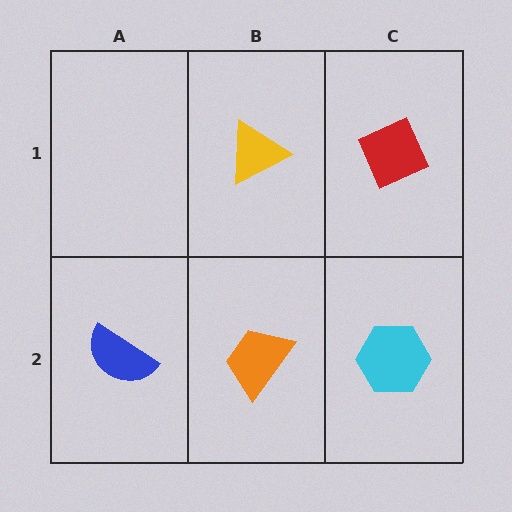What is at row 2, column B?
An orange trapezoid.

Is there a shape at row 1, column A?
No, that cell is empty.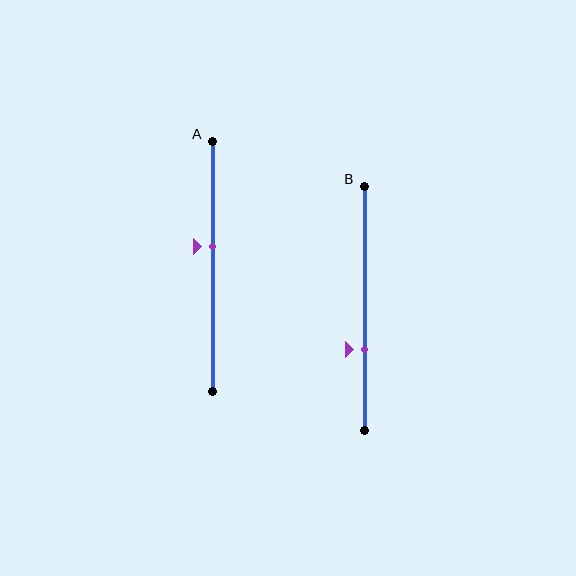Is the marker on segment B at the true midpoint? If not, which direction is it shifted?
No, the marker on segment B is shifted downward by about 17% of the segment length.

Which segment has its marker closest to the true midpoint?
Segment A has its marker closest to the true midpoint.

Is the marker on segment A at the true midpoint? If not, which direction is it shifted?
No, the marker on segment A is shifted upward by about 8% of the segment length.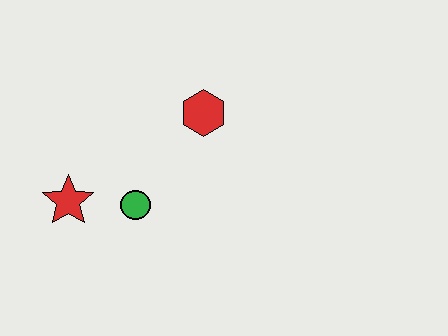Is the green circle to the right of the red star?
Yes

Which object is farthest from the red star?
The red hexagon is farthest from the red star.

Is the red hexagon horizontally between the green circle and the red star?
No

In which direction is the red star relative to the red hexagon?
The red star is to the left of the red hexagon.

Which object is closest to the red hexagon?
The green circle is closest to the red hexagon.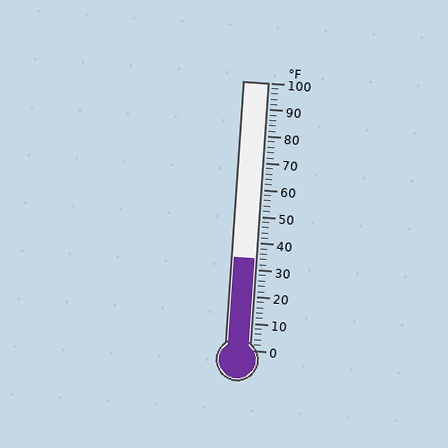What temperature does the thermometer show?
The thermometer shows approximately 34°F.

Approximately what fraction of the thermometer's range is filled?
The thermometer is filled to approximately 35% of its range.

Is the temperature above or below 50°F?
The temperature is below 50°F.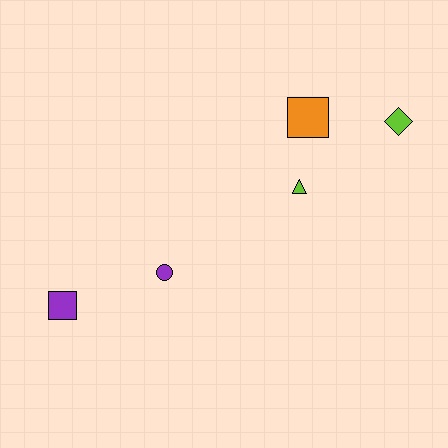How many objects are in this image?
There are 5 objects.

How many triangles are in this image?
There is 1 triangle.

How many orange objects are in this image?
There is 1 orange object.